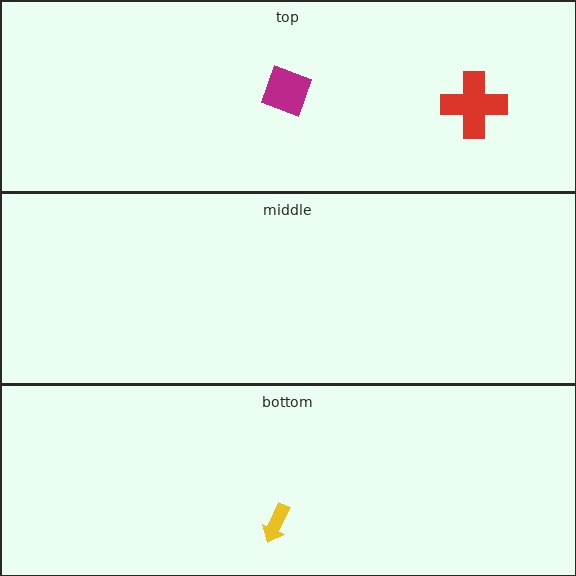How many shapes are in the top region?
2.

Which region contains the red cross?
The top region.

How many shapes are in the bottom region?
1.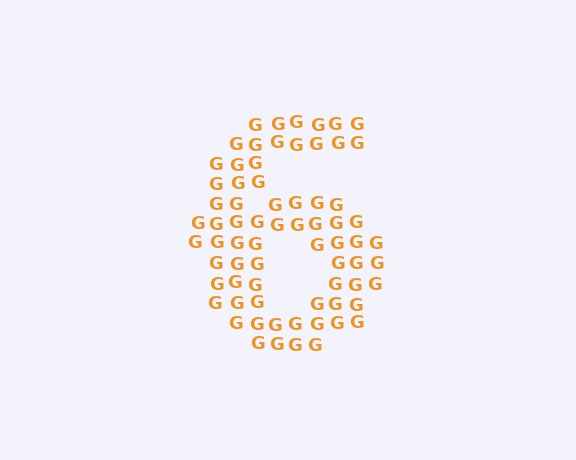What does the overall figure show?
The overall figure shows the digit 6.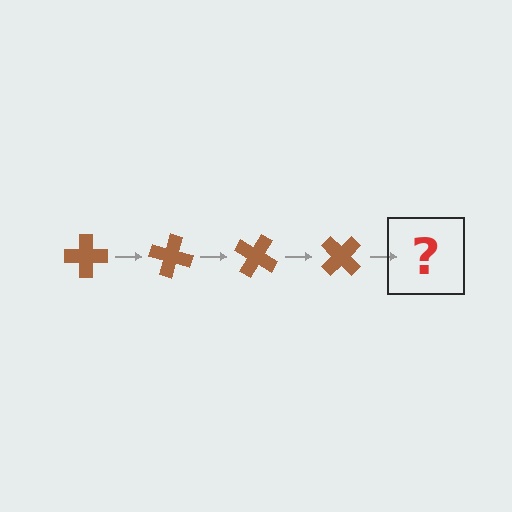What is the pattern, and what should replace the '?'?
The pattern is that the cross rotates 15 degrees each step. The '?' should be a brown cross rotated 60 degrees.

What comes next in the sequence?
The next element should be a brown cross rotated 60 degrees.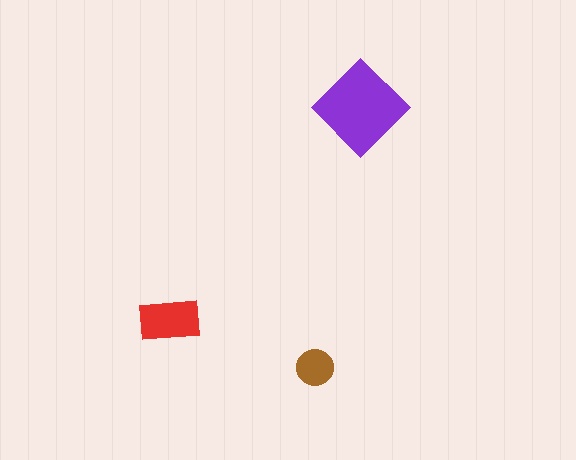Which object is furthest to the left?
The red rectangle is leftmost.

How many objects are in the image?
There are 3 objects in the image.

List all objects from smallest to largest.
The brown circle, the red rectangle, the purple diamond.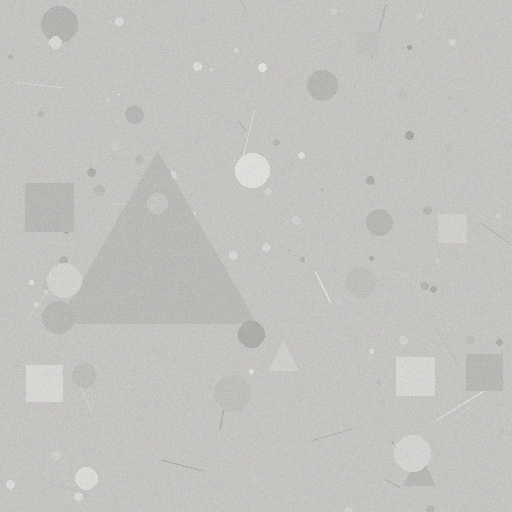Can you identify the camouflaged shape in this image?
The camouflaged shape is a triangle.